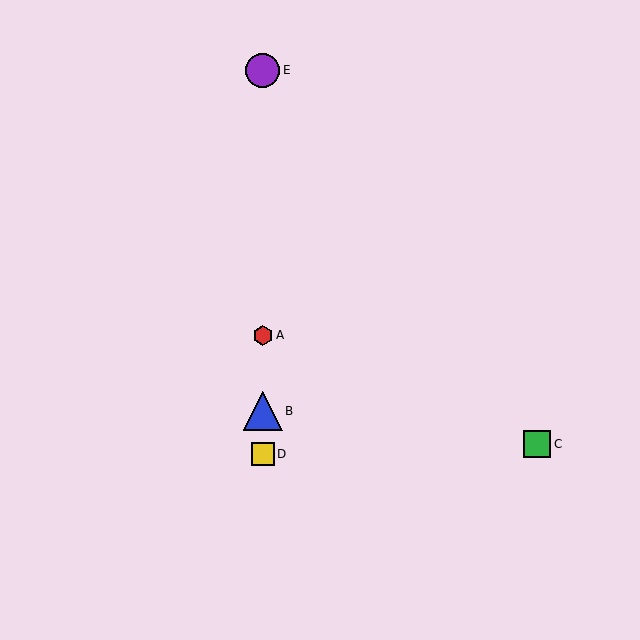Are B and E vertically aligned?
Yes, both are at x≈263.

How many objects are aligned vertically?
4 objects (A, B, D, E) are aligned vertically.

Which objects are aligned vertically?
Objects A, B, D, E are aligned vertically.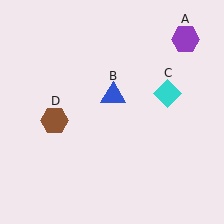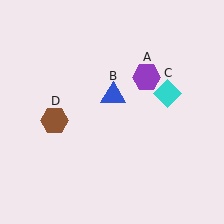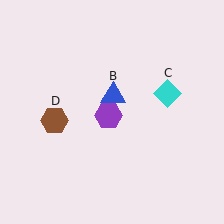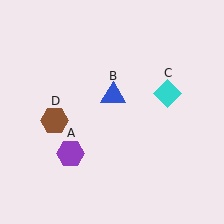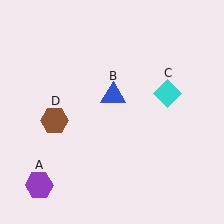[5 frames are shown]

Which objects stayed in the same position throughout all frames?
Blue triangle (object B) and cyan diamond (object C) and brown hexagon (object D) remained stationary.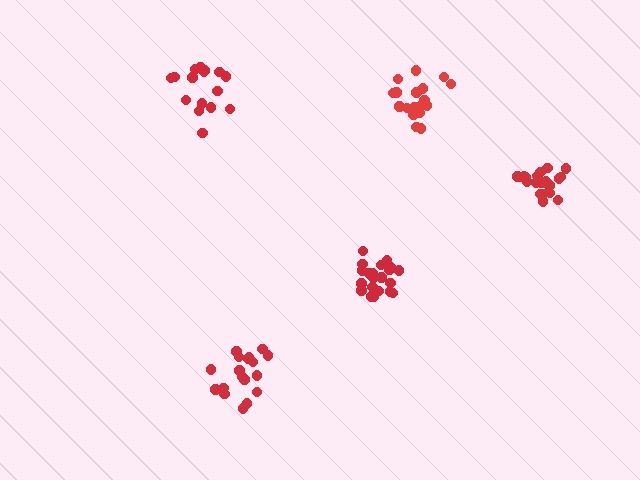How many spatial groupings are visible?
There are 5 spatial groupings.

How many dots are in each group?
Group 1: 20 dots, Group 2: 16 dots, Group 3: 21 dots, Group 4: 19 dots, Group 5: 18 dots (94 total).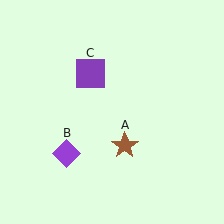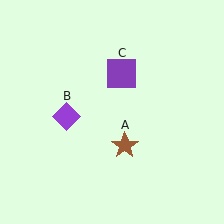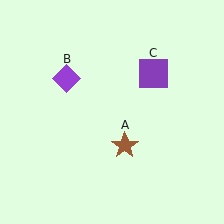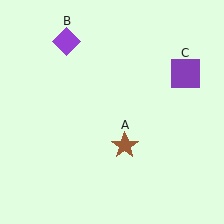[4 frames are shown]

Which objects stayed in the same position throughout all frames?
Brown star (object A) remained stationary.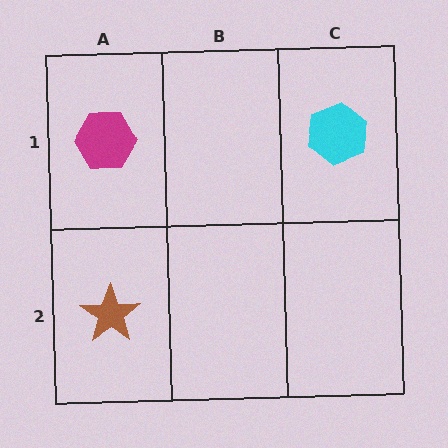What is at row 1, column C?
A cyan hexagon.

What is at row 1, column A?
A magenta hexagon.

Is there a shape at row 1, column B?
No, that cell is empty.